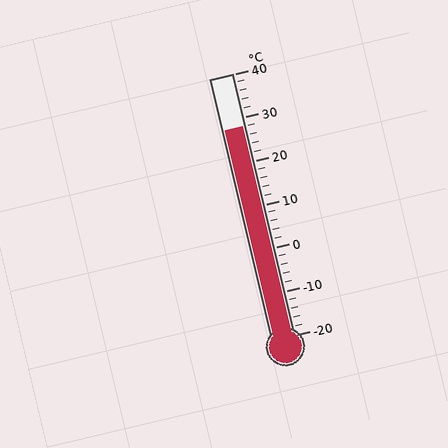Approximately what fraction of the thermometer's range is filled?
The thermometer is filled to approximately 80% of its range.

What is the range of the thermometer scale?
The thermometer scale ranges from -20°C to 40°C.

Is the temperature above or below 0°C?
The temperature is above 0°C.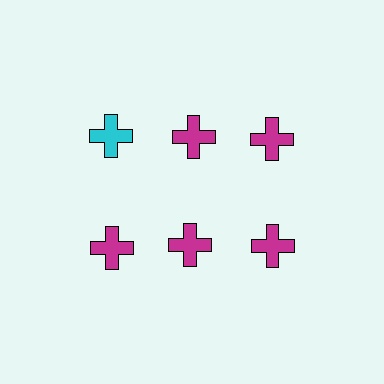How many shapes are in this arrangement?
There are 6 shapes arranged in a grid pattern.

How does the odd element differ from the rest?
It has a different color: cyan instead of magenta.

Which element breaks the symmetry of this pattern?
The cyan cross in the top row, leftmost column breaks the symmetry. All other shapes are magenta crosses.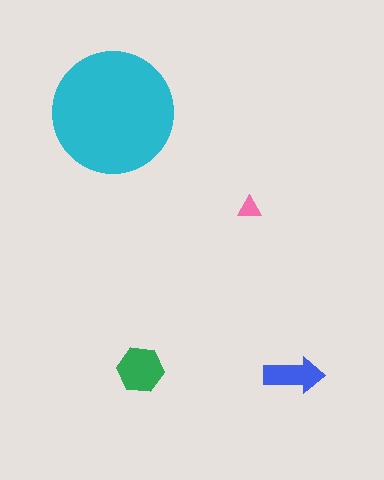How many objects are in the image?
There are 4 objects in the image.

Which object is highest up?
The cyan circle is topmost.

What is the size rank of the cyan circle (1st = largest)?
1st.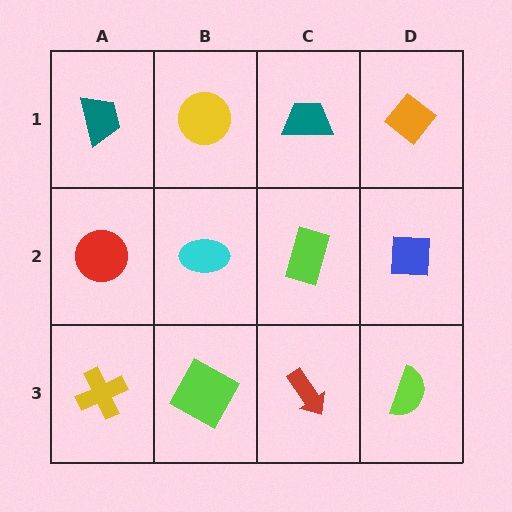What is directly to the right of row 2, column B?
A lime rectangle.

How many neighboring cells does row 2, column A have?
3.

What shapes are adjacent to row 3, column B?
A cyan ellipse (row 2, column B), a yellow cross (row 3, column A), a red arrow (row 3, column C).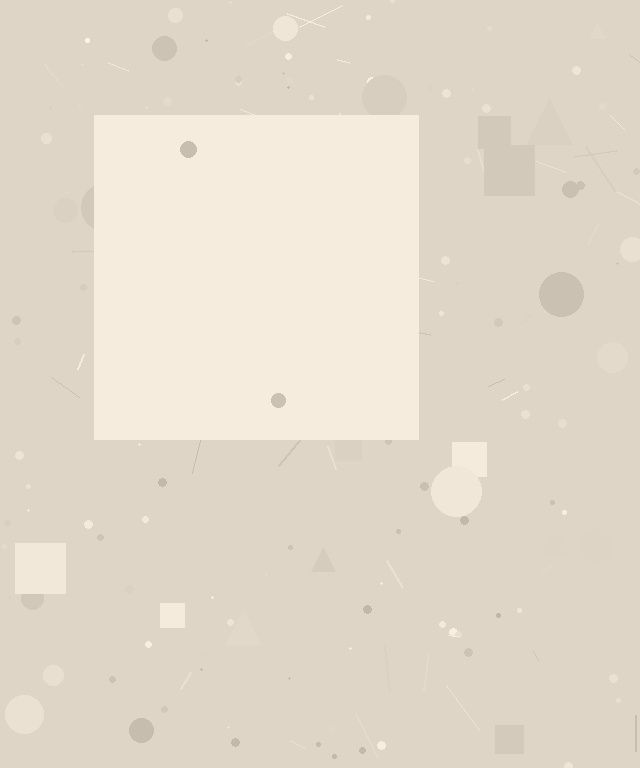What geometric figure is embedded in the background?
A square is embedded in the background.